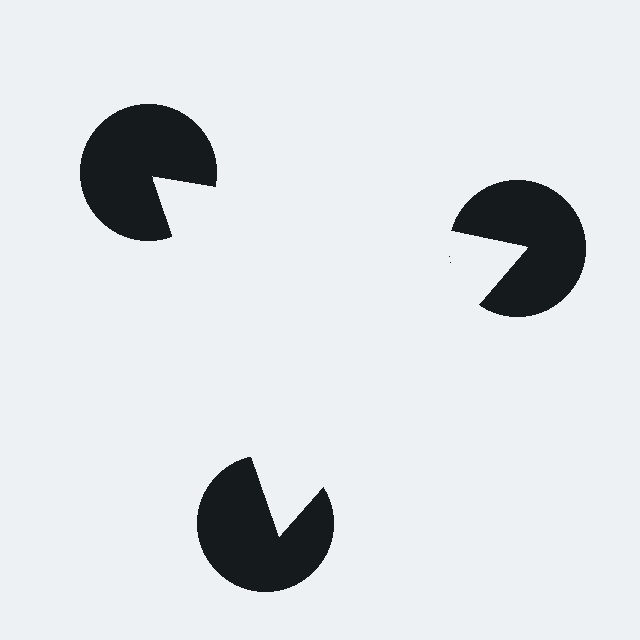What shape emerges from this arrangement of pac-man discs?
An illusory triangle — its edges are inferred from the aligned wedge cuts in the pac-man discs, not physically drawn.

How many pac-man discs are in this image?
There are 3 — one at each vertex of the illusory triangle.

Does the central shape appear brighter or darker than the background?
It typically appears slightly brighter than the background, even though no actual brightness change is drawn.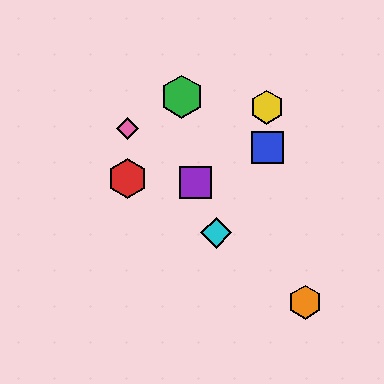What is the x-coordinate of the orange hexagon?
The orange hexagon is at x≈305.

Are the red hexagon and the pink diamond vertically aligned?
Yes, both are at x≈127.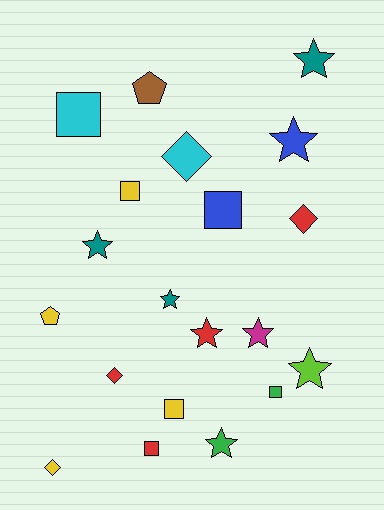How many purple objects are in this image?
There are no purple objects.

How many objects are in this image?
There are 20 objects.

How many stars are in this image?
There are 8 stars.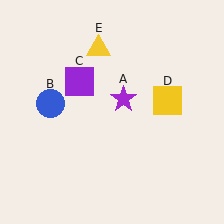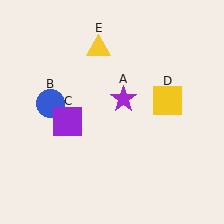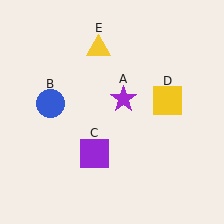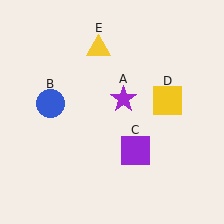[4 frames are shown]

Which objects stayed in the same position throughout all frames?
Purple star (object A) and blue circle (object B) and yellow square (object D) and yellow triangle (object E) remained stationary.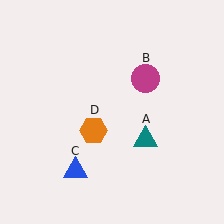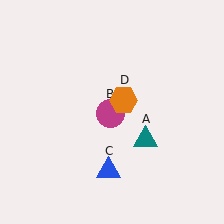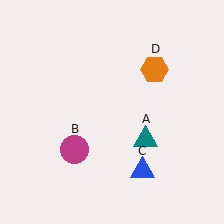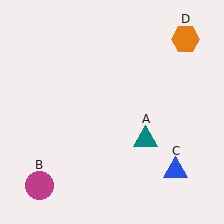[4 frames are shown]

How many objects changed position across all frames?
3 objects changed position: magenta circle (object B), blue triangle (object C), orange hexagon (object D).